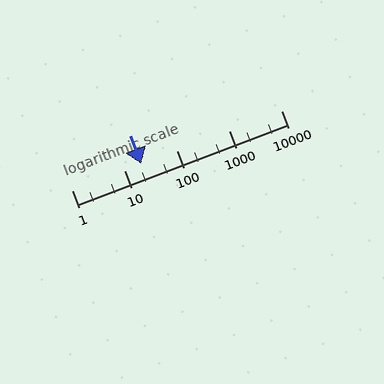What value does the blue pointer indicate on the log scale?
The pointer indicates approximately 21.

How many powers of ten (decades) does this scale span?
The scale spans 4 decades, from 1 to 10000.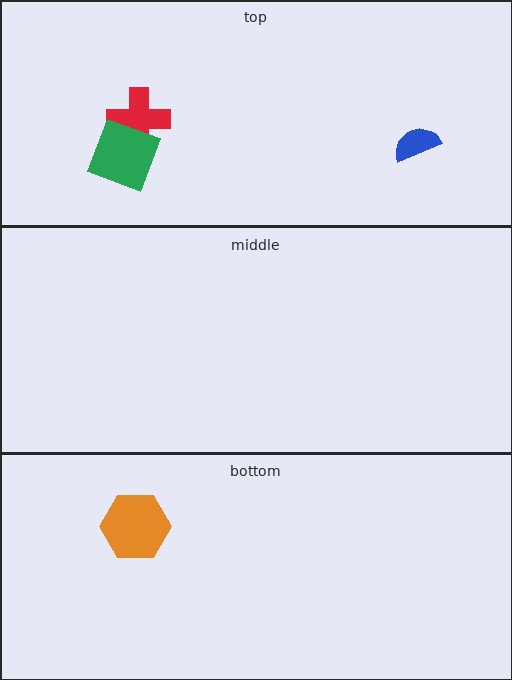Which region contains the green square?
The top region.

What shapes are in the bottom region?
The orange hexagon.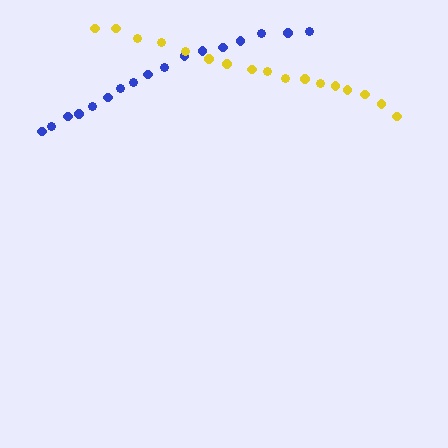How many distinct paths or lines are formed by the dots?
There are 2 distinct paths.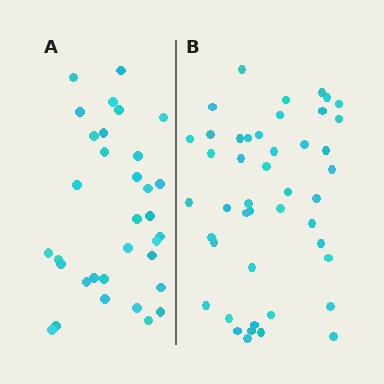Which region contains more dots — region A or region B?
Region B (the right region) has more dots.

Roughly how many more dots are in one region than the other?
Region B has roughly 12 or so more dots than region A.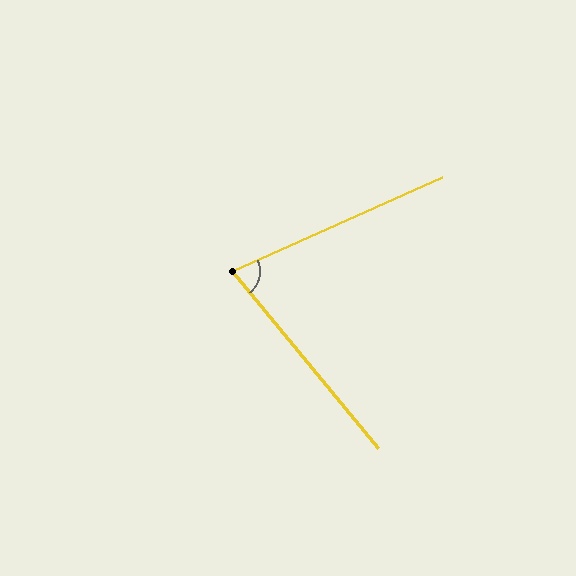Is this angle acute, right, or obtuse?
It is acute.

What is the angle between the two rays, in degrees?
Approximately 75 degrees.